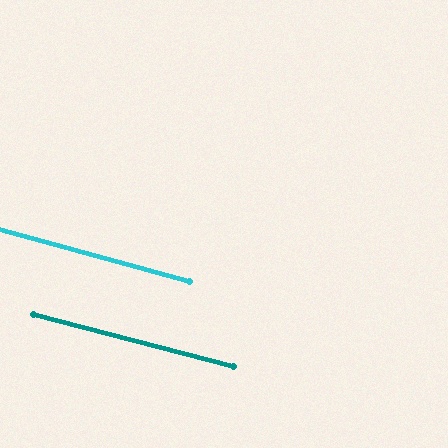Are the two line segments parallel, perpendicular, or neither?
Parallel — their directions differ by only 0.7°.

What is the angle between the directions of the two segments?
Approximately 1 degree.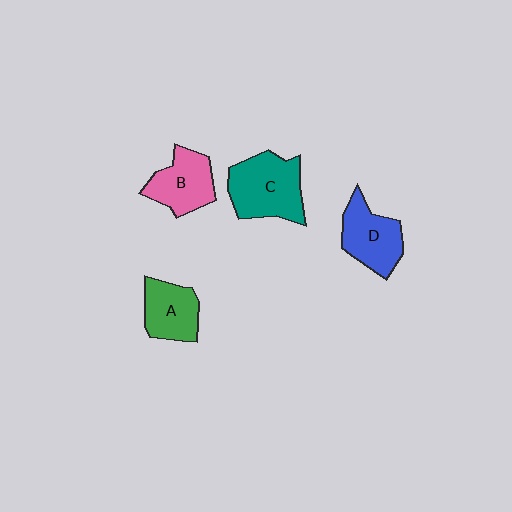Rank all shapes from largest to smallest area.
From largest to smallest: C (teal), D (blue), B (pink), A (green).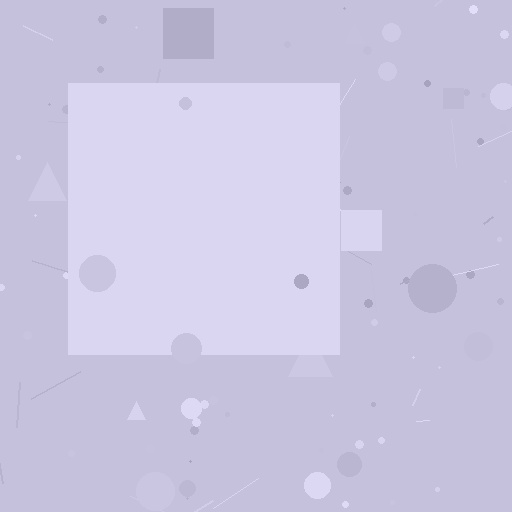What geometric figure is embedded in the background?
A square is embedded in the background.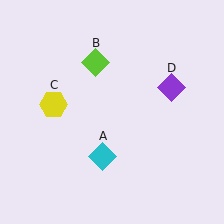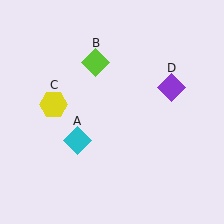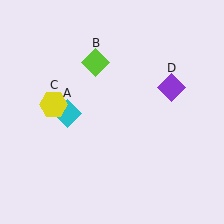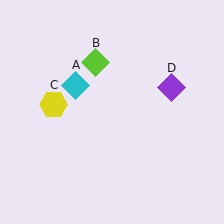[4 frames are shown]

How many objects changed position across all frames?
1 object changed position: cyan diamond (object A).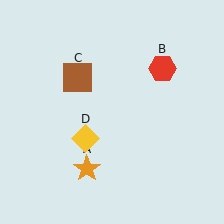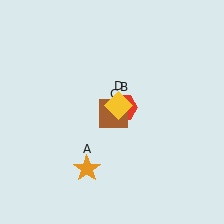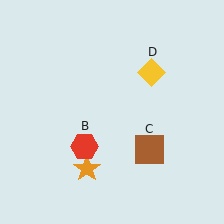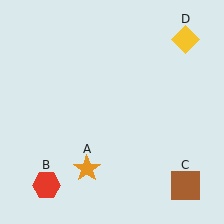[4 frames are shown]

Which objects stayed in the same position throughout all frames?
Orange star (object A) remained stationary.